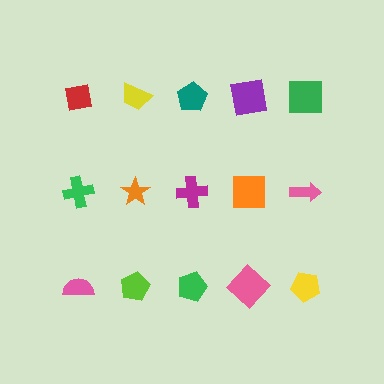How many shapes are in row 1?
5 shapes.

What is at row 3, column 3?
A green pentagon.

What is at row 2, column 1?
A green cross.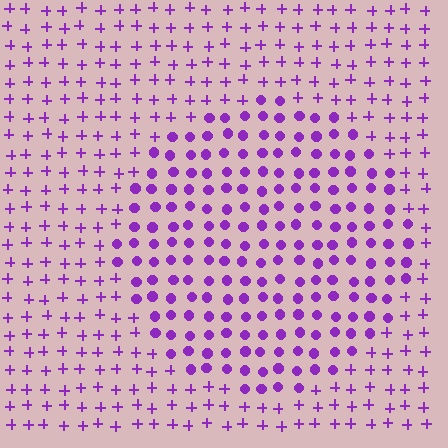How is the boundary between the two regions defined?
The boundary is defined by a change in element shape: circles inside vs. plus signs outside. All elements share the same color and spacing.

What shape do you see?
I see a circle.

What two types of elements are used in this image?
The image uses circles inside the circle region and plus signs outside it.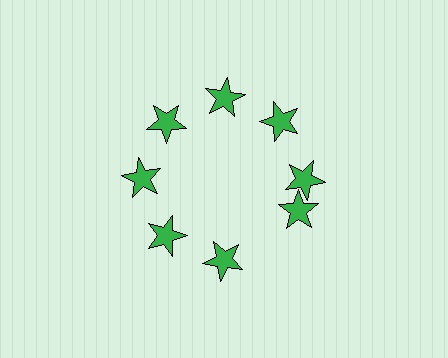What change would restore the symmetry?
The symmetry would be restored by rotating it back into even spacing with its neighbors so that all 8 stars sit at equal angles and equal distance from the center.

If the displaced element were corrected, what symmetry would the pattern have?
It would have 8-fold rotational symmetry — the pattern would map onto itself every 45 degrees.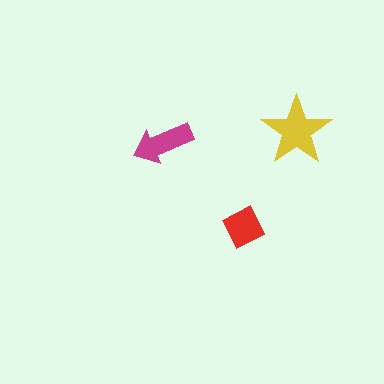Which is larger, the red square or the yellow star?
The yellow star.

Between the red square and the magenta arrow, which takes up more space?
The magenta arrow.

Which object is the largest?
The yellow star.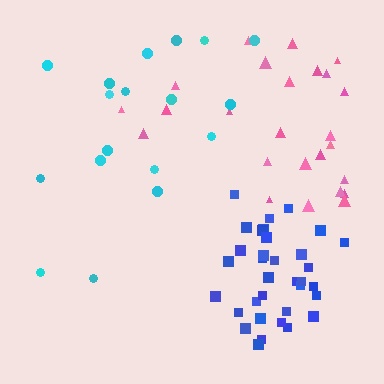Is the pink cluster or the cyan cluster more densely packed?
Pink.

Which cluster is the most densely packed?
Blue.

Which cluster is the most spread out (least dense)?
Cyan.